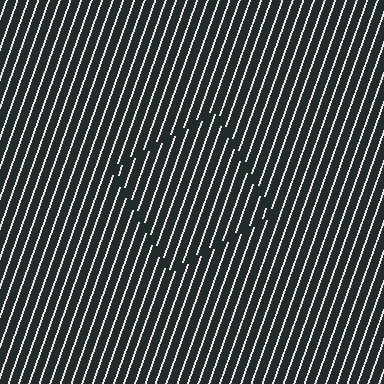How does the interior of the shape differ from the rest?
The interior of the shape contains the same grating, shifted by half a period — the contour is defined by the phase discontinuity where line-ends from the inner and outer gratings abut.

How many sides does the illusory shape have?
4 sides — the line-ends trace a square.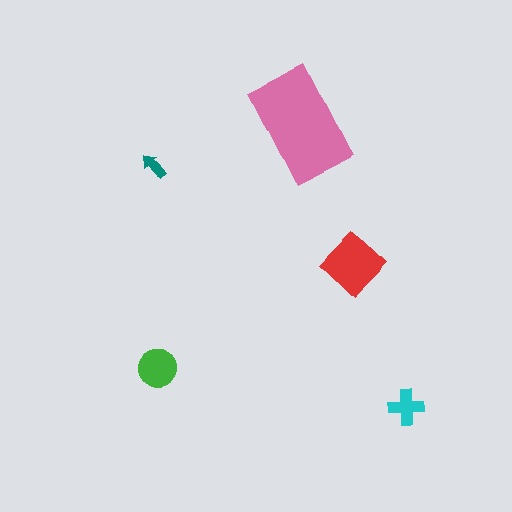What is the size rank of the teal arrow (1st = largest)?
5th.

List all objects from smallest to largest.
The teal arrow, the cyan cross, the green circle, the red diamond, the pink rectangle.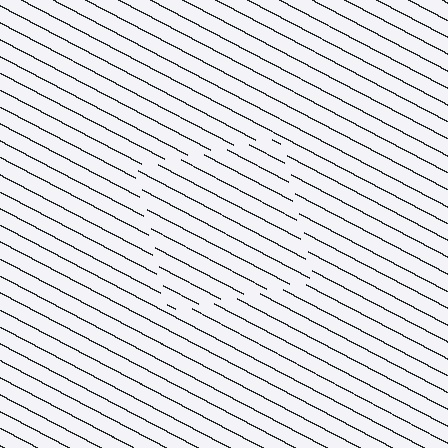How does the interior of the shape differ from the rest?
The interior of the shape contains the same grating, shifted by half a period — the contour is defined by the phase discontinuity where line-ends from the inner and outer gratings abut.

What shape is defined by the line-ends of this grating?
An illusory square. The interior of the shape contains the same grating, shifted by half a period — the contour is defined by the phase discontinuity where line-ends from the inner and outer gratings abut.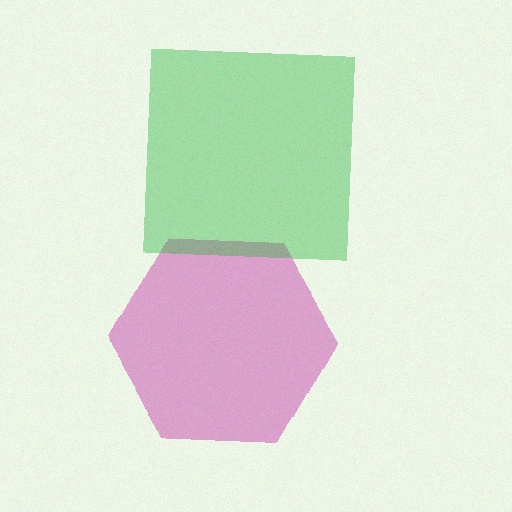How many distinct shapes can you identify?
There are 2 distinct shapes: a magenta hexagon, a green square.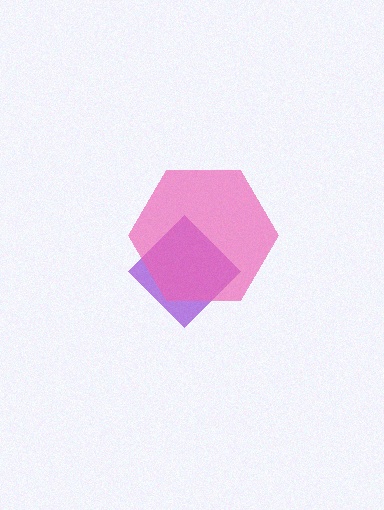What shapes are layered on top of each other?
The layered shapes are: a purple diamond, a pink hexagon.